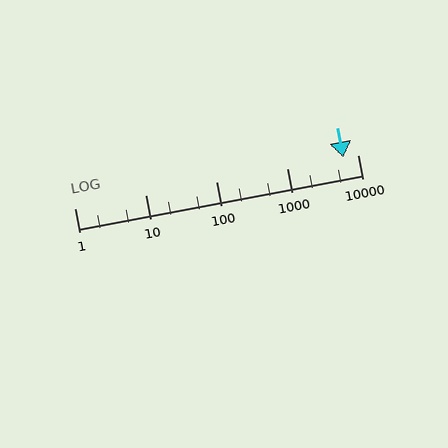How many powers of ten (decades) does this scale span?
The scale spans 4 decades, from 1 to 10000.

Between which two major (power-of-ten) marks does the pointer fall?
The pointer is between 1000 and 10000.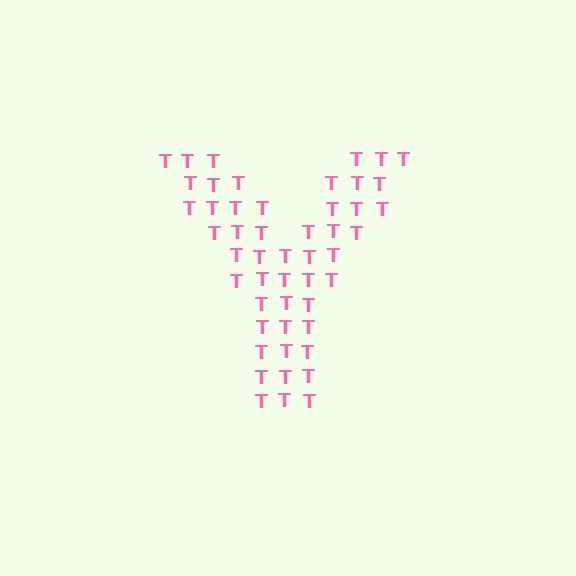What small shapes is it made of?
It is made of small letter T's.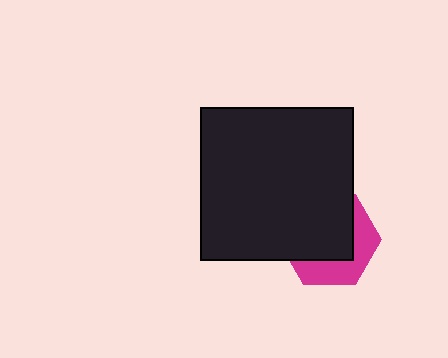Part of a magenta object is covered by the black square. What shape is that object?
It is a hexagon.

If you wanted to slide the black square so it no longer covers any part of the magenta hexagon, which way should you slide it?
Slide it toward the upper-left — that is the most direct way to separate the two shapes.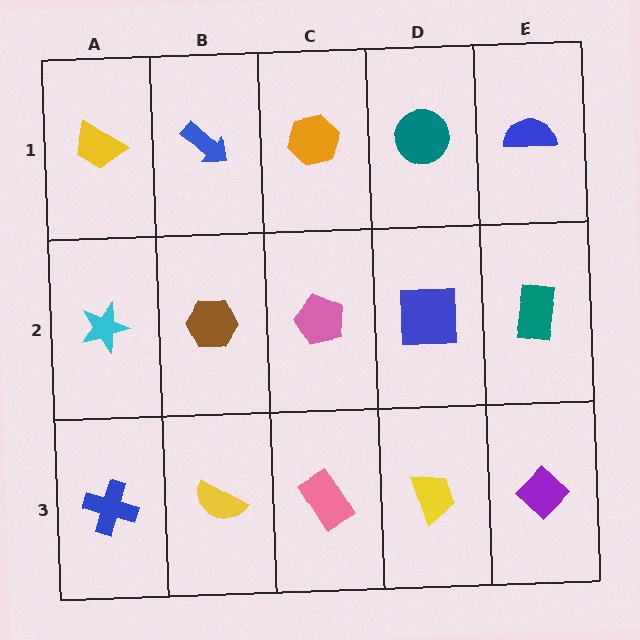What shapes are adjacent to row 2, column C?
An orange hexagon (row 1, column C), a pink rectangle (row 3, column C), a brown hexagon (row 2, column B), a blue square (row 2, column D).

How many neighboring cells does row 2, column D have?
4.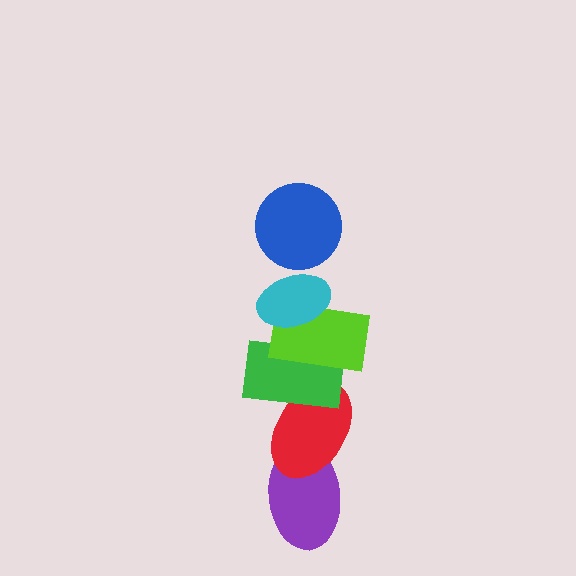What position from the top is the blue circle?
The blue circle is 1st from the top.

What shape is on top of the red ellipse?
The green rectangle is on top of the red ellipse.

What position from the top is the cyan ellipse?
The cyan ellipse is 2nd from the top.